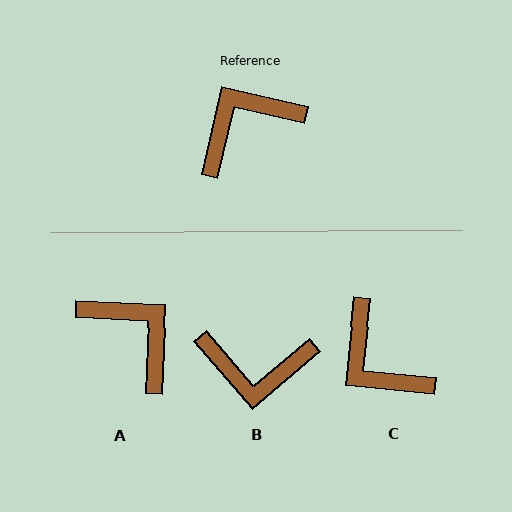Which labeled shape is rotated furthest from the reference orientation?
B, about 143 degrees away.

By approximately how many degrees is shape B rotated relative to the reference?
Approximately 143 degrees counter-clockwise.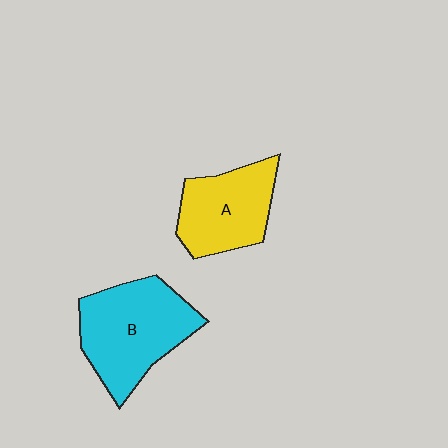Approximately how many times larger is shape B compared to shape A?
Approximately 1.3 times.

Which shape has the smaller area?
Shape A (yellow).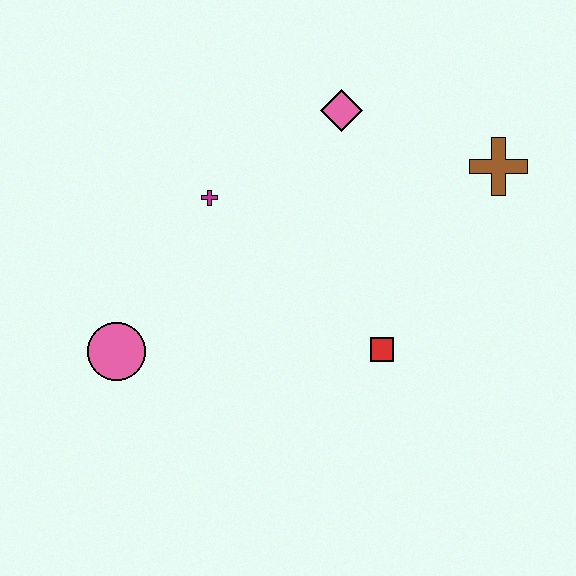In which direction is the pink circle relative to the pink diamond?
The pink circle is below the pink diamond.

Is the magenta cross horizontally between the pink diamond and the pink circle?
Yes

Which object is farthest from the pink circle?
The brown cross is farthest from the pink circle.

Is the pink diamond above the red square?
Yes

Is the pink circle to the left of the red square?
Yes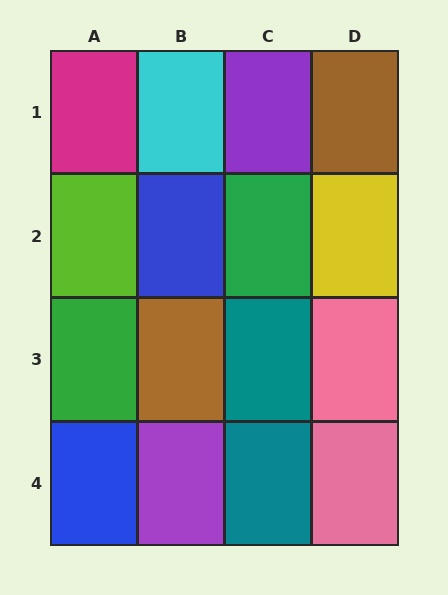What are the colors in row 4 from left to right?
Blue, purple, teal, pink.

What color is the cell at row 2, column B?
Blue.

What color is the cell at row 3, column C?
Teal.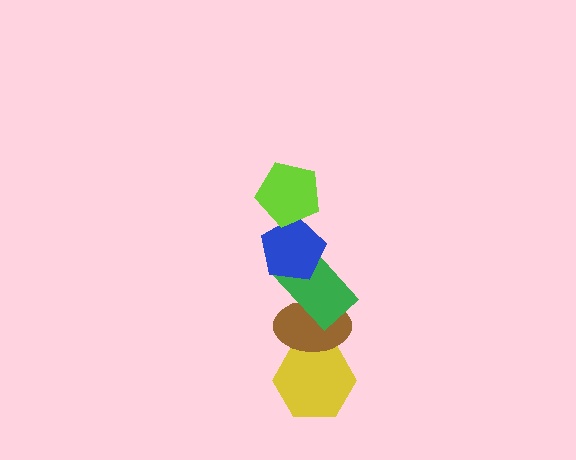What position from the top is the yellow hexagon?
The yellow hexagon is 5th from the top.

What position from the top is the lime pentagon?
The lime pentagon is 1st from the top.